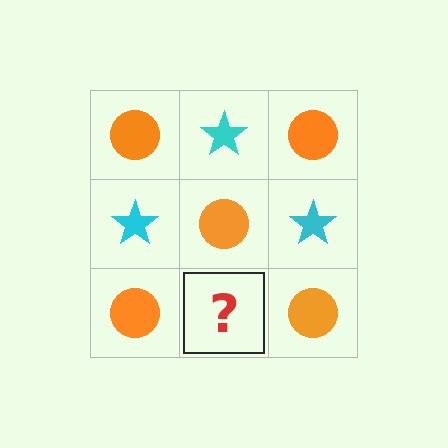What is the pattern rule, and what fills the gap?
The rule is that it alternates orange circle and cyan star in a checkerboard pattern. The gap should be filled with a cyan star.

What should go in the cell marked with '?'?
The missing cell should contain a cyan star.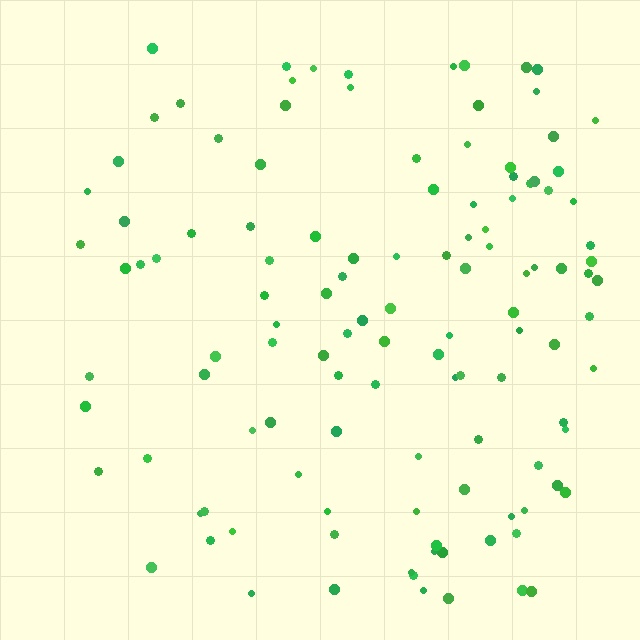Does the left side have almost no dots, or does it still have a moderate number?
Still a moderate number, just noticeably fewer than the right.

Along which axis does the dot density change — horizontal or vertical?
Horizontal.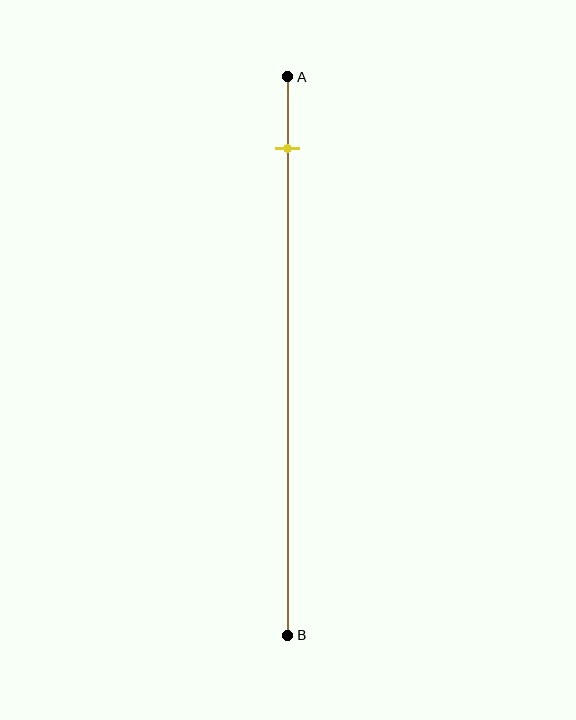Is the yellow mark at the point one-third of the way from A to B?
No, the mark is at about 15% from A, not at the 33% one-third point.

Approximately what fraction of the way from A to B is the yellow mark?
The yellow mark is approximately 15% of the way from A to B.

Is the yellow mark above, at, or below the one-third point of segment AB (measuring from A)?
The yellow mark is above the one-third point of segment AB.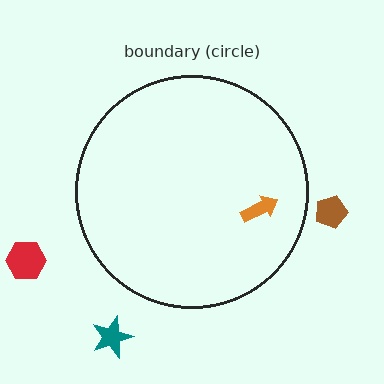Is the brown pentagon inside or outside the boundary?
Outside.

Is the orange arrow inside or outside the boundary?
Inside.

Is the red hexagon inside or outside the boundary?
Outside.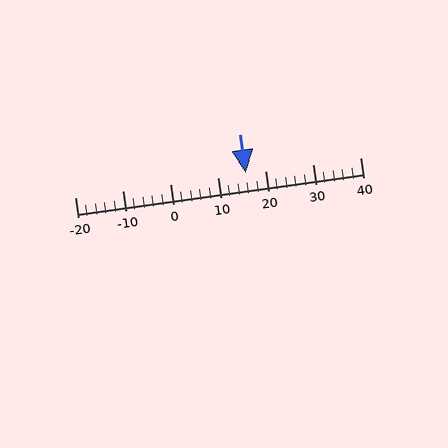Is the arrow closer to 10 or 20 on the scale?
The arrow is closer to 20.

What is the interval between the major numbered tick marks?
The major tick marks are spaced 10 units apart.